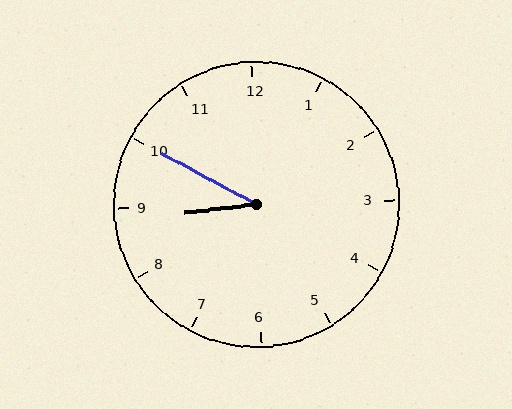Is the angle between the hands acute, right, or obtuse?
It is acute.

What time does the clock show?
8:50.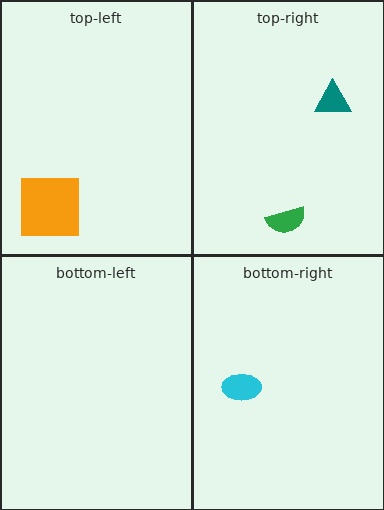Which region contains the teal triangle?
The top-right region.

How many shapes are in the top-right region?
2.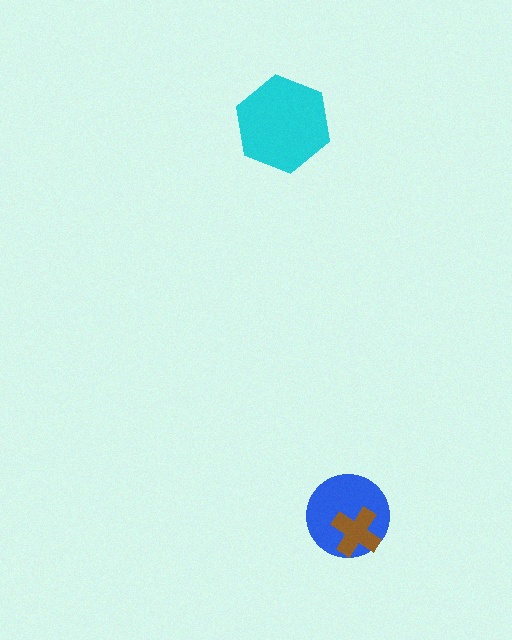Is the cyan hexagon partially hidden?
No, no other shape covers it.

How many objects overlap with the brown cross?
1 object overlaps with the brown cross.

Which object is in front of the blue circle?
The brown cross is in front of the blue circle.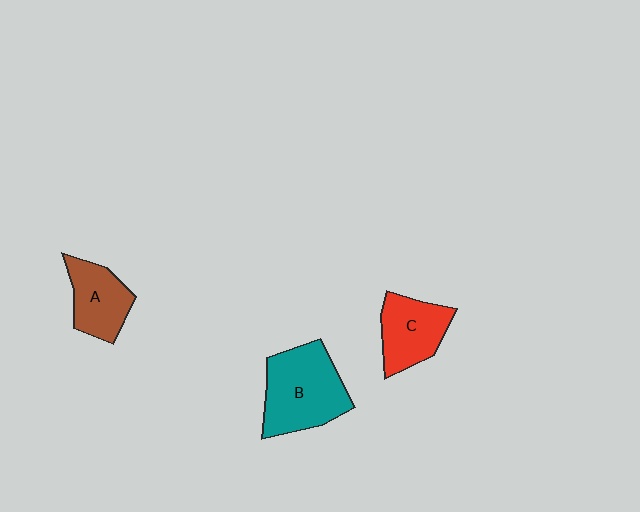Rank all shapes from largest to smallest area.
From largest to smallest: B (teal), C (red), A (brown).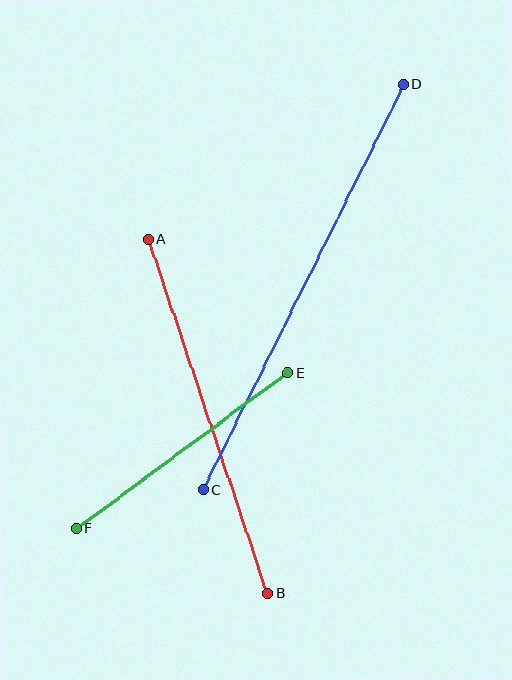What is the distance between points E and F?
The distance is approximately 262 pixels.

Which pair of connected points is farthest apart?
Points C and D are farthest apart.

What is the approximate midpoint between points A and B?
The midpoint is at approximately (208, 416) pixels.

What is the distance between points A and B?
The distance is approximately 373 pixels.